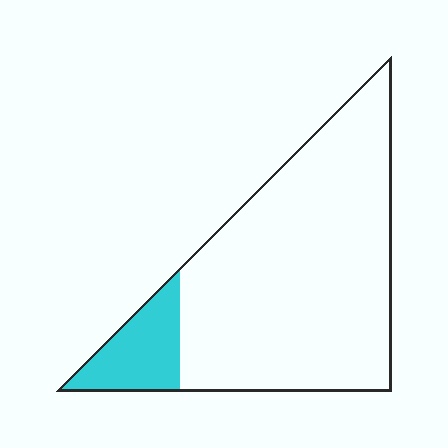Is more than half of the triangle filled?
No.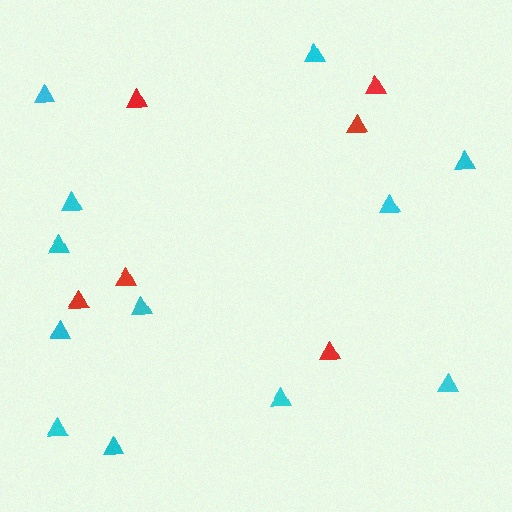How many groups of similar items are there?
There are 2 groups: one group of red triangles (6) and one group of cyan triangles (12).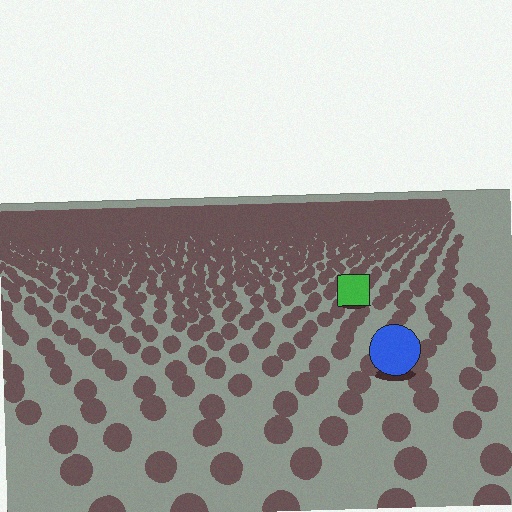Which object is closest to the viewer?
The blue circle is closest. The texture marks near it are larger and more spread out.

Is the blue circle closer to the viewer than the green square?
Yes. The blue circle is closer — you can tell from the texture gradient: the ground texture is coarser near it.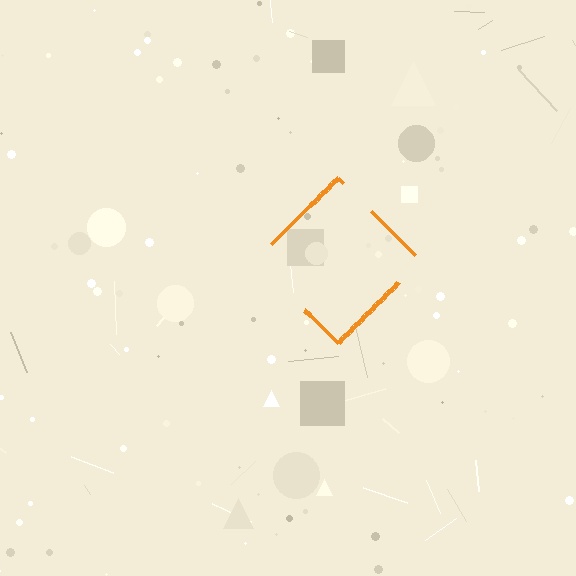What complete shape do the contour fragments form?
The contour fragments form a diamond.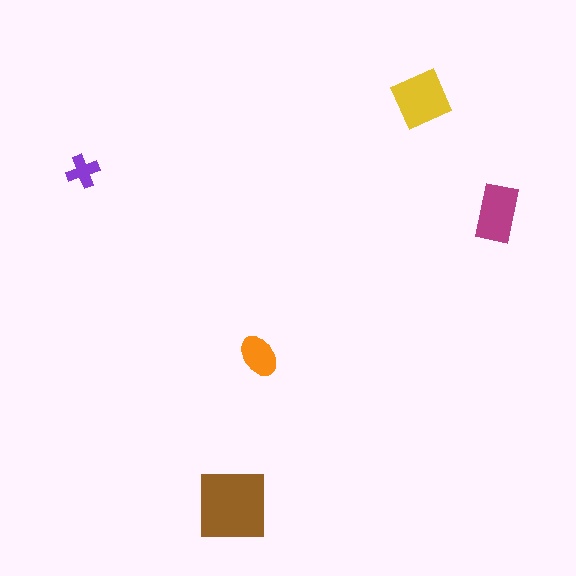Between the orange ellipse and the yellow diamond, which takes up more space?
The yellow diamond.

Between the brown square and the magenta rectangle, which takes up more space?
The brown square.